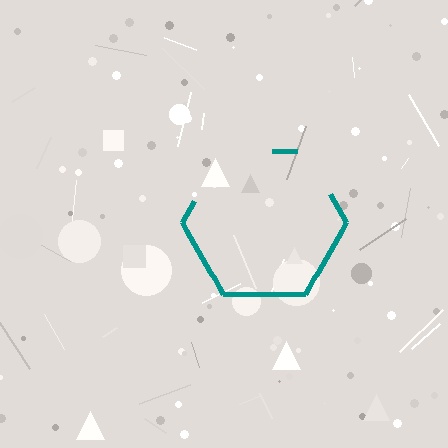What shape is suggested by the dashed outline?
The dashed outline suggests a hexagon.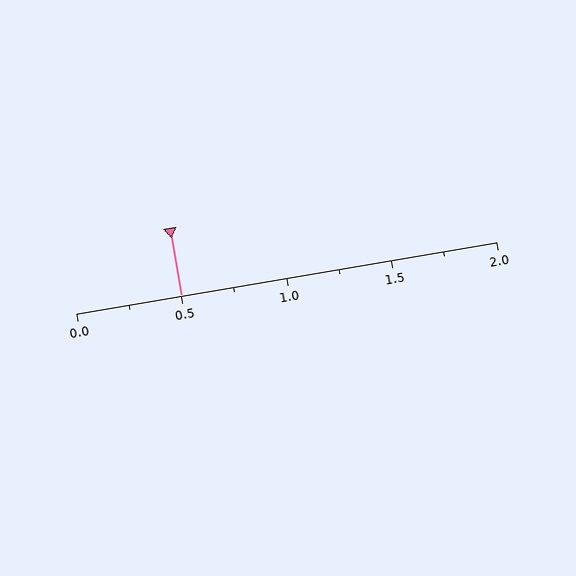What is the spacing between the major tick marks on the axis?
The major ticks are spaced 0.5 apart.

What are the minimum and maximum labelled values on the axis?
The axis runs from 0.0 to 2.0.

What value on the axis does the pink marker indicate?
The marker indicates approximately 0.5.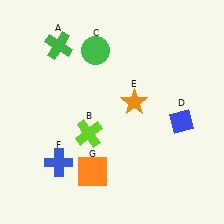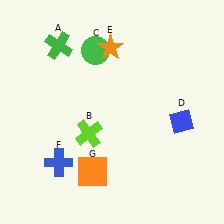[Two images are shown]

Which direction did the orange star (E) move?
The orange star (E) moved up.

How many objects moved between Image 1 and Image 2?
1 object moved between the two images.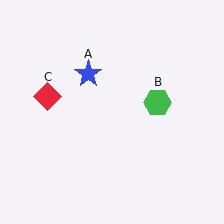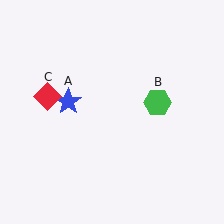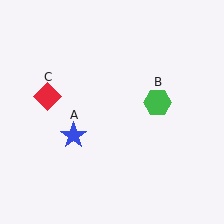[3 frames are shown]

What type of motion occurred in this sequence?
The blue star (object A) rotated counterclockwise around the center of the scene.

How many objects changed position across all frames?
1 object changed position: blue star (object A).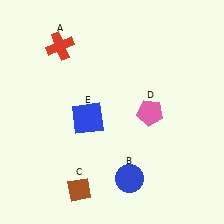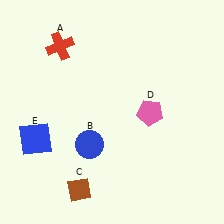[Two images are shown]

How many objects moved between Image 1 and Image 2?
2 objects moved between the two images.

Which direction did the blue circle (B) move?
The blue circle (B) moved left.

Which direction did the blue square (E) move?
The blue square (E) moved left.